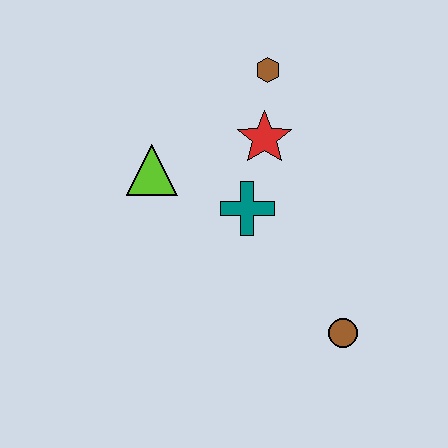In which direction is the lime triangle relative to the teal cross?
The lime triangle is to the left of the teal cross.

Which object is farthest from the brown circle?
The brown hexagon is farthest from the brown circle.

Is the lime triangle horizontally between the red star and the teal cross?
No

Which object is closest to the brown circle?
The teal cross is closest to the brown circle.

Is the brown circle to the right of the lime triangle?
Yes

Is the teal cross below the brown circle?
No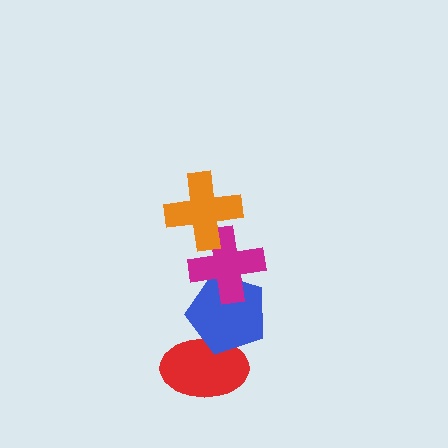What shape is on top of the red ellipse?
The blue pentagon is on top of the red ellipse.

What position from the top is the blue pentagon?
The blue pentagon is 3rd from the top.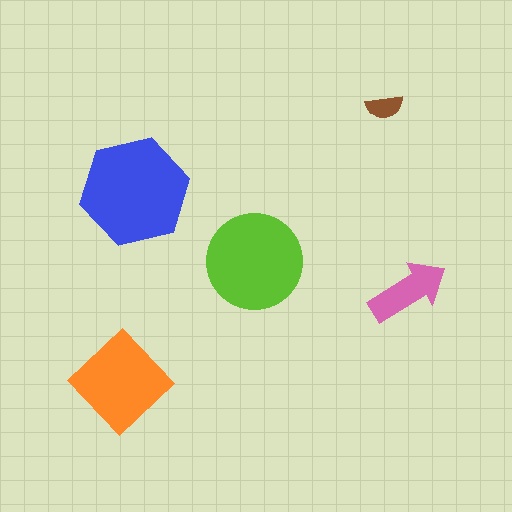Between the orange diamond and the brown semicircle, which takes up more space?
The orange diamond.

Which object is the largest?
The blue hexagon.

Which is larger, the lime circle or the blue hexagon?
The blue hexagon.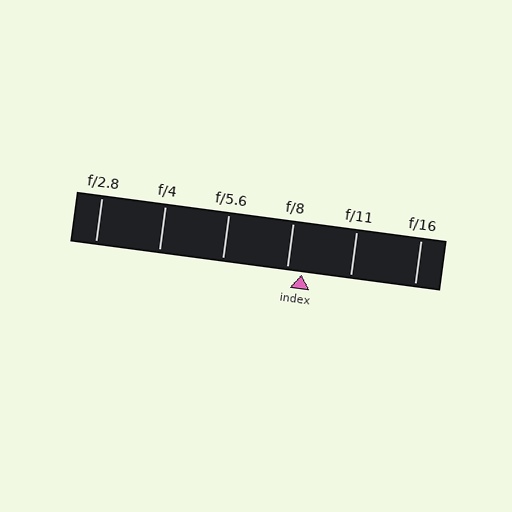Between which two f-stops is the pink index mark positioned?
The index mark is between f/8 and f/11.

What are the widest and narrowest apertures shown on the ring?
The widest aperture shown is f/2.8 and the narrowest is f/16.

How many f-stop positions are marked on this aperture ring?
There are 6 f-stop positions marked.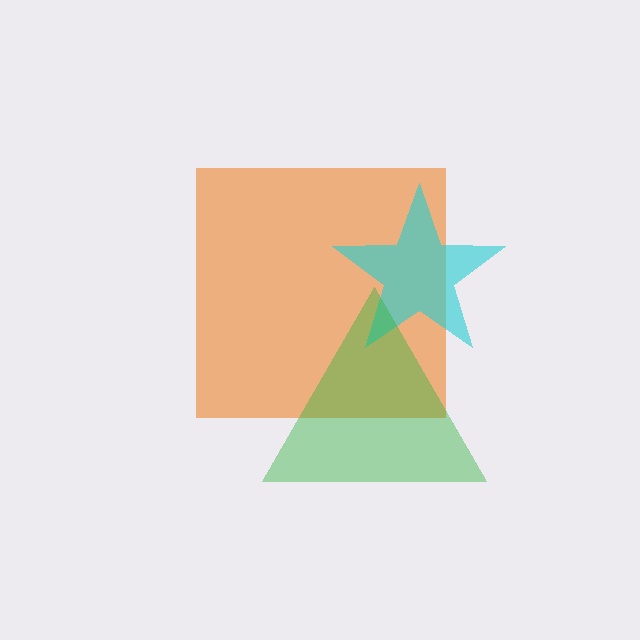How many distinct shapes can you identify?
There are 3 distinct shapes: an orange square, a cyan star, a green triangle.